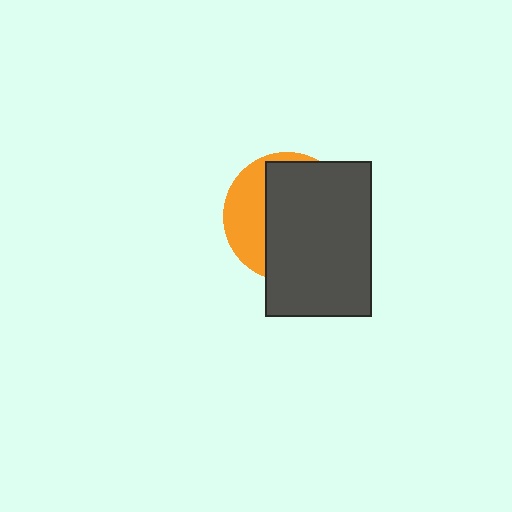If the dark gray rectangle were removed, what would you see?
You would see the complete orange circle.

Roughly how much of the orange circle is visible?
A small part of it is visible (roughly 32%).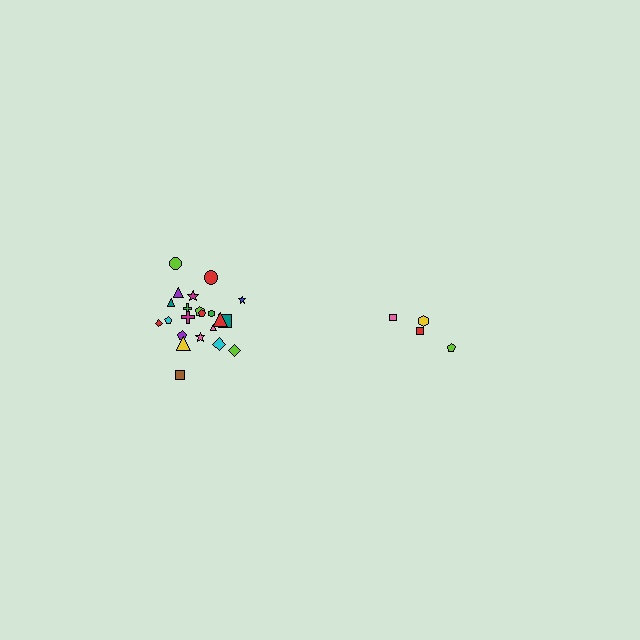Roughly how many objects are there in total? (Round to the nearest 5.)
Roughly 25 objects in total.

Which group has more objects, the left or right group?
The left group.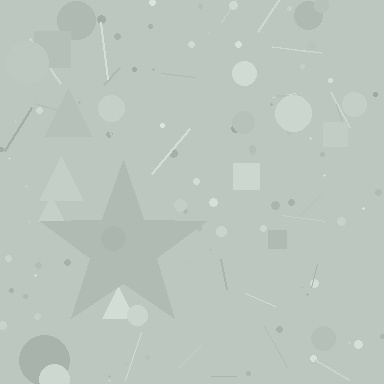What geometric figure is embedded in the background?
A star is embedded in the background.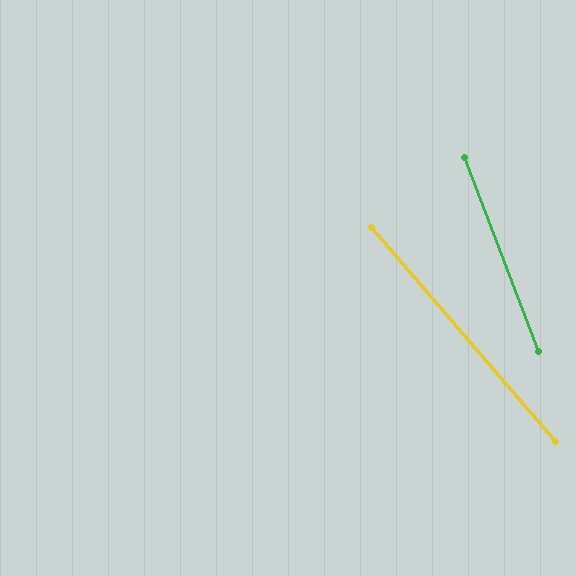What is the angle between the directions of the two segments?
Approximately 20 degrees.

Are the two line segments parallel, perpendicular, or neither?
Neither parallel nor perpendicular — they differ by about 20°.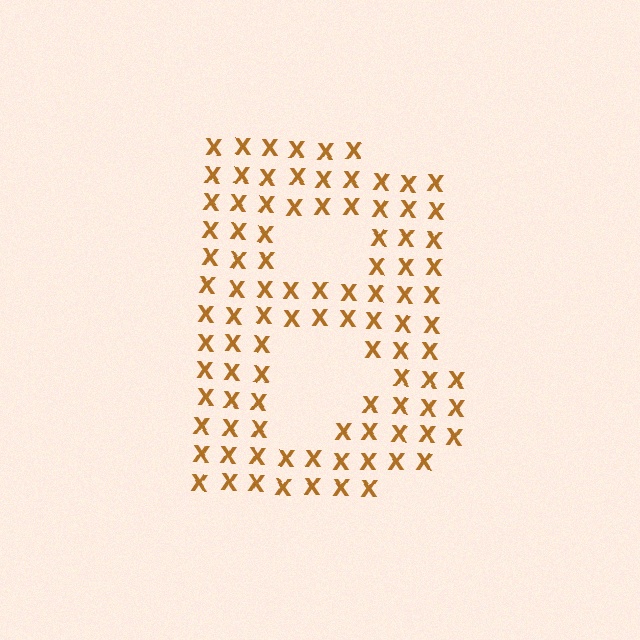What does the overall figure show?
The overall figure shows the letter B.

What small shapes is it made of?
It is made of small letter X's.